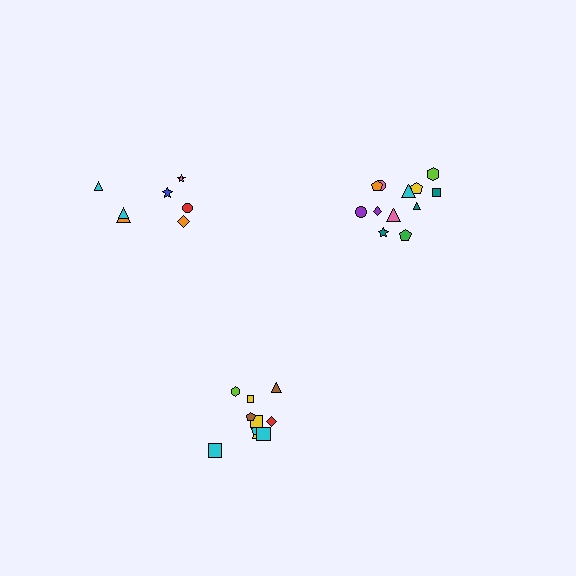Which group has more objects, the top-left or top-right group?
The top-right group.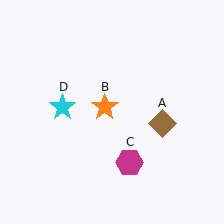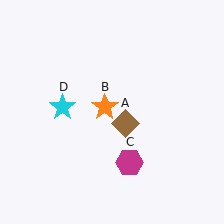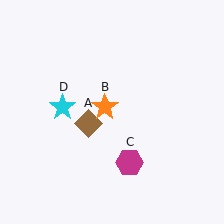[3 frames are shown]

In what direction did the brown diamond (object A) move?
The brown diamond (object A) moved left.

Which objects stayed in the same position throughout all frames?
Orange star (object B) and magenta hexagon (object C) and cyan star (object D) remained stationary.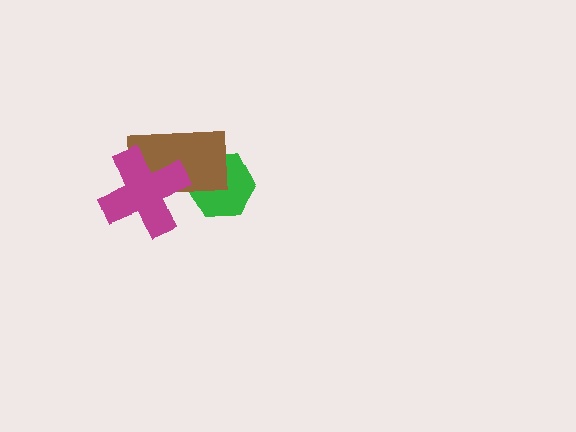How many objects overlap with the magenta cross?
1 object overlaps with the magenta cross.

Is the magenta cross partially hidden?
No, no other shape covers it.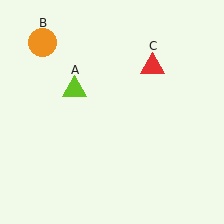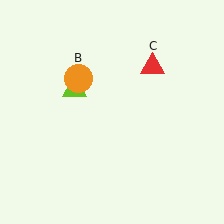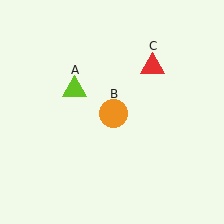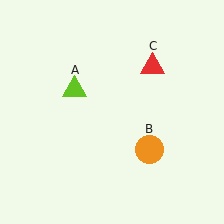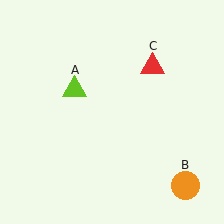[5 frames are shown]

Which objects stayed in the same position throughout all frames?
Lime triangle (object A) and red triangle (object C) remained stationary.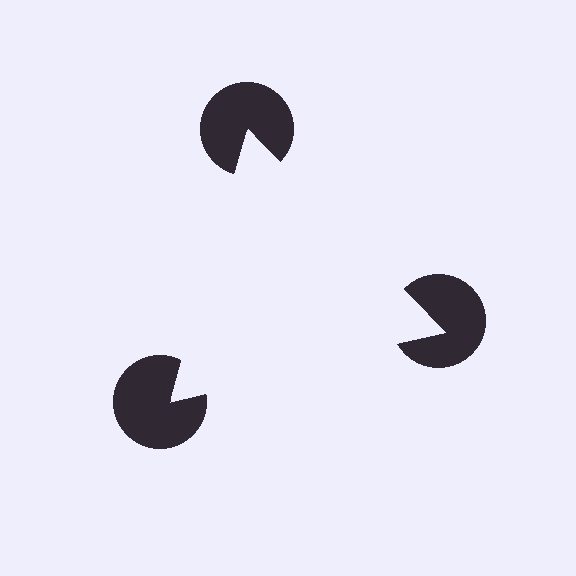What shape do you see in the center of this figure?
An illusory triangle — its edges are inferred from the aligned wedge cuts in the pac-man discs, not physically drawn.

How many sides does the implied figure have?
3 sides.